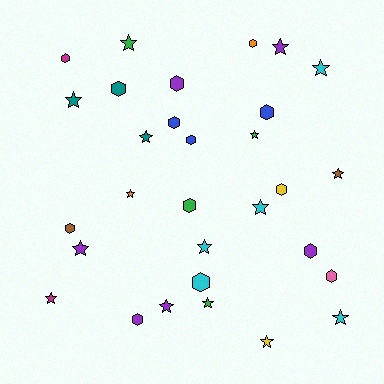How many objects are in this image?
There are 30 objects.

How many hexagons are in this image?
There are 14 hexagons.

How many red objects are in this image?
There are no red objects.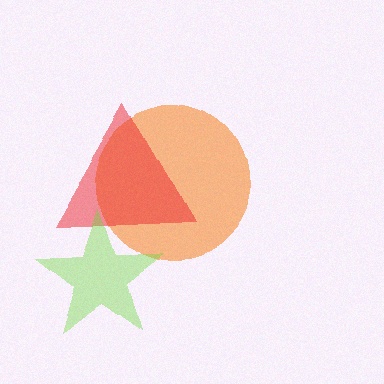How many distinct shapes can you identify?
There are 3 distinct shapes: an orange circle, a red triangle, a lime star.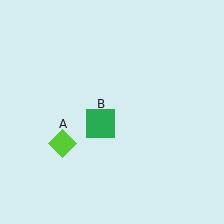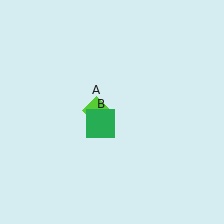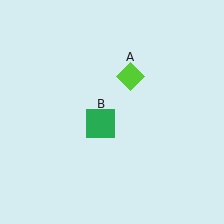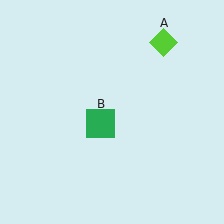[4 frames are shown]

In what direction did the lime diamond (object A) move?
The lime diamond (object A) moved up and to the right.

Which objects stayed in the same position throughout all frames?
Green square (object B) remained stationary.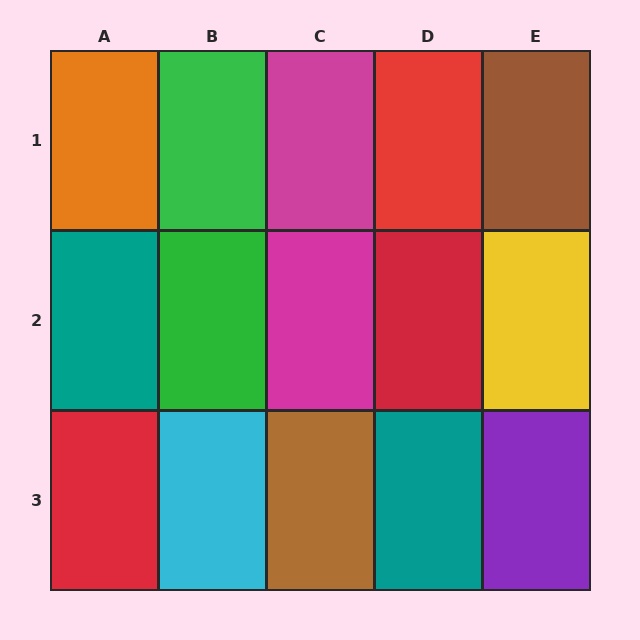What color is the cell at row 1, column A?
Orange.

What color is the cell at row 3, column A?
Red.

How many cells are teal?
2 cells are teal.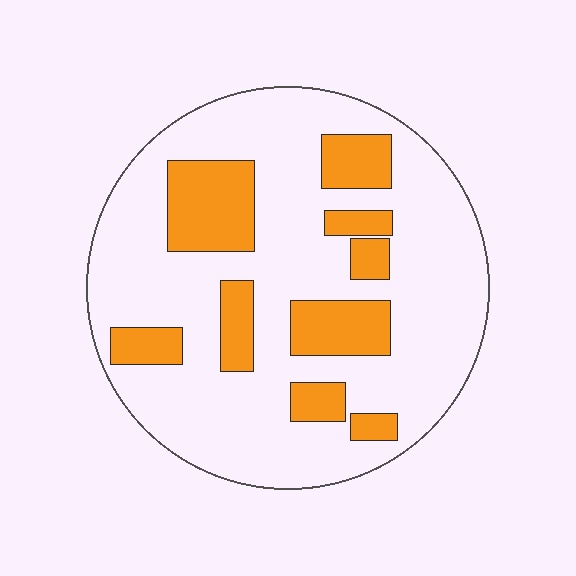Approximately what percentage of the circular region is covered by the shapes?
Approximately 25%.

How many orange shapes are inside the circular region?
9.